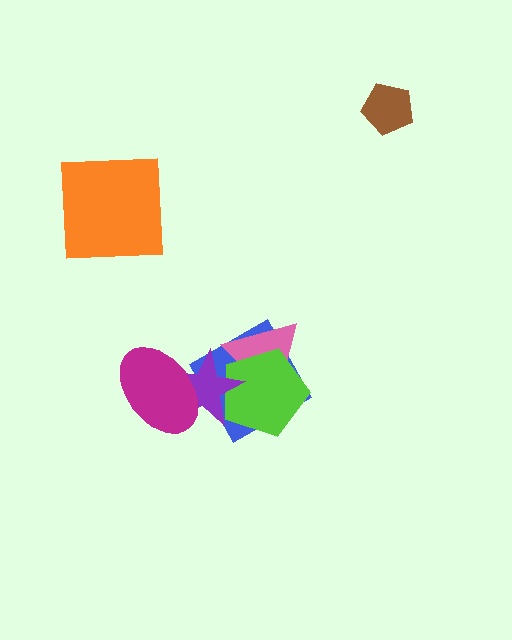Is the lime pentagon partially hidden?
Yes, it is partially covered by another shape.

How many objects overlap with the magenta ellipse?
1 object overlaps with the magenta ellipse.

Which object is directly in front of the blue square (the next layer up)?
The pink triangle is directly in front of the blue square.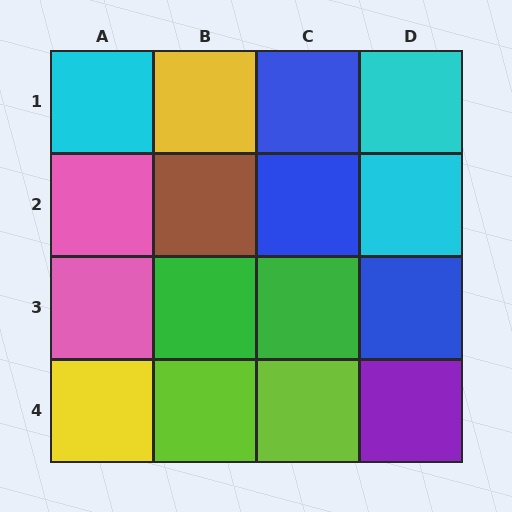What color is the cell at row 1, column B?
Yellow.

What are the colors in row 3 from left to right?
Pink, green, green, blue.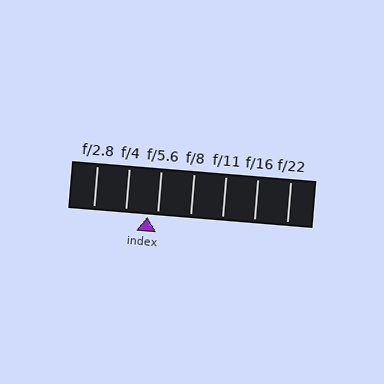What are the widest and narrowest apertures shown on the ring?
The widest aperture shown is f/2.8 and the narrowest is f/22.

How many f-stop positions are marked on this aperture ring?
There are 7 f-stop positions marked.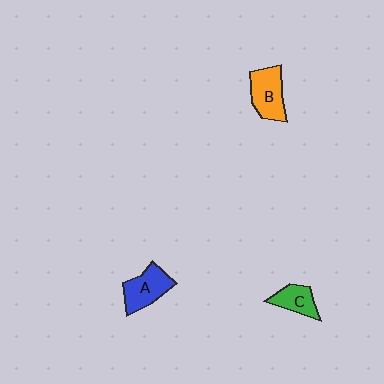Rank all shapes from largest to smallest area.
From largest to smallest: B (orange), A (blue), C (green).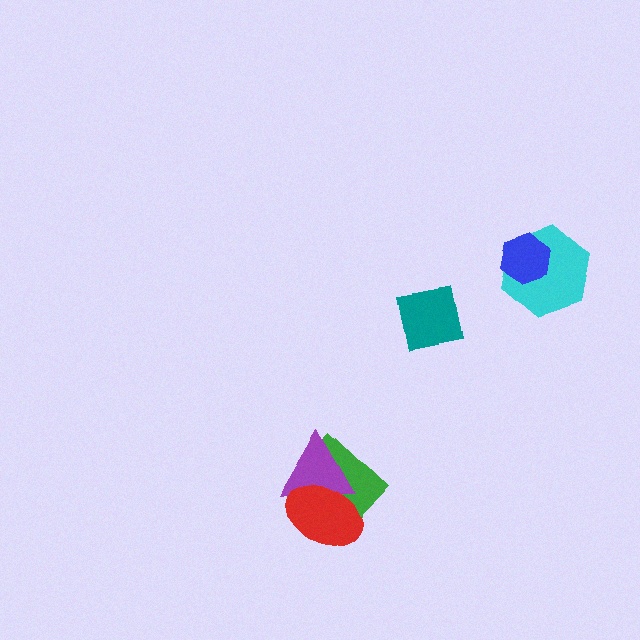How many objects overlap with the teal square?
0 objects overlap with the teal square.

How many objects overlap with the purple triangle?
2 objects overlap with the purple triangle.